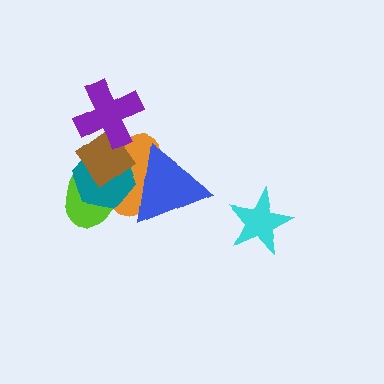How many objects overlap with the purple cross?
2 objects overlap with the purple cross.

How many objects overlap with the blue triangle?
4 objects overlap with the blue triangle.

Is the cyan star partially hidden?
No, no other shape covers it.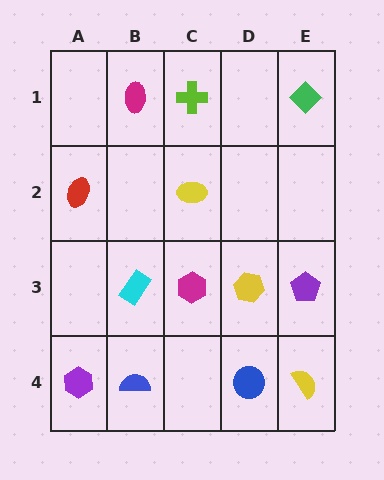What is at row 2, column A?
A red ellipse.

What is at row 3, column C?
A magenta hexagon.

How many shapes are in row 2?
2 shapes.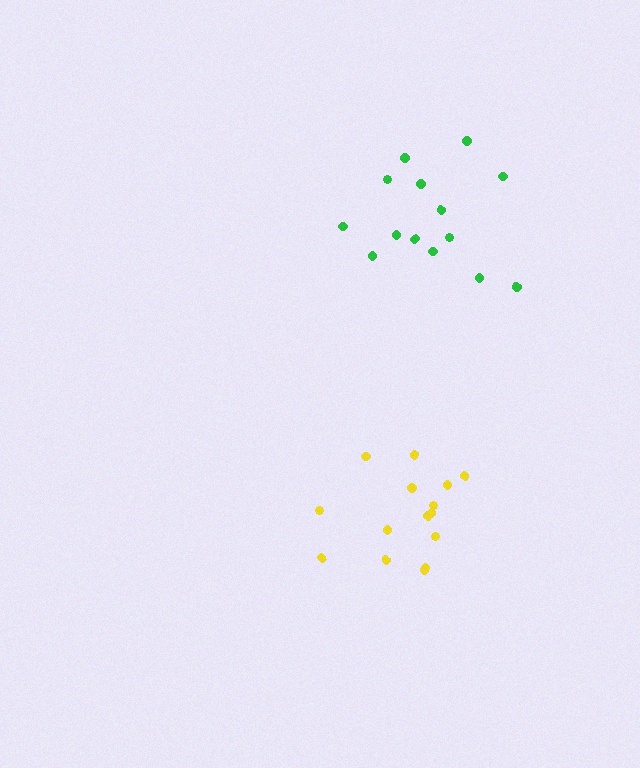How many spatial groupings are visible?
There are 2 spatial groupings.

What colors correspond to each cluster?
The clusters are colored: yellow, green.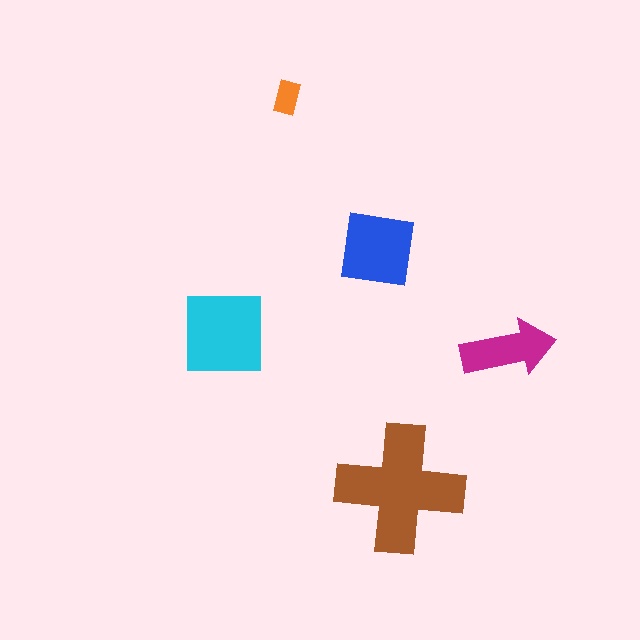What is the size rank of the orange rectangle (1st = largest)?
5th.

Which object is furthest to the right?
The magenta arrow is rightmost.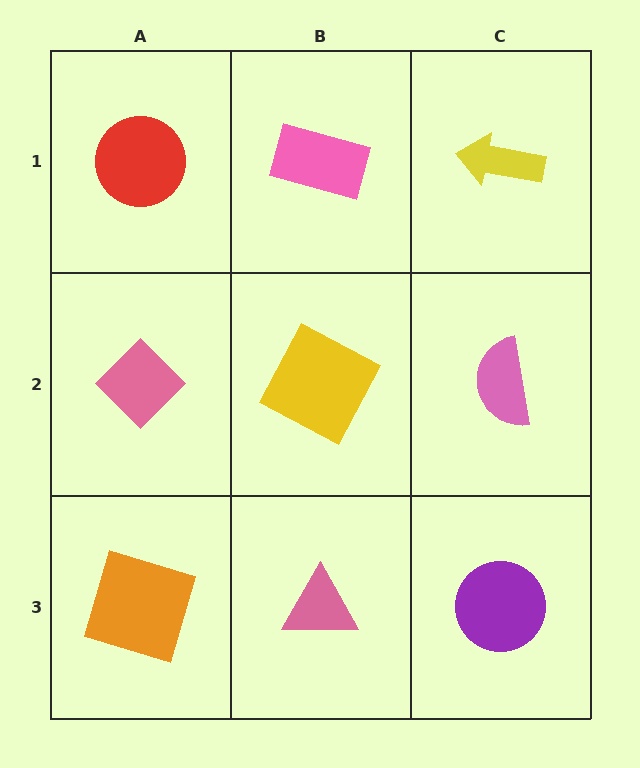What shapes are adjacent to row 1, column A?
A pink diamond (row 2, column A), a pink rectangle (row 1, column B).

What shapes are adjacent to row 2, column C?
A yellow arrow (row 1, column C), a purple circle (row 3, column C), a yellow square (row 2, column B).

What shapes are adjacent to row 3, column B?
A yellow square (row 2, column B), an orange square (row 3, column A), a purple circle (row 3, column C).